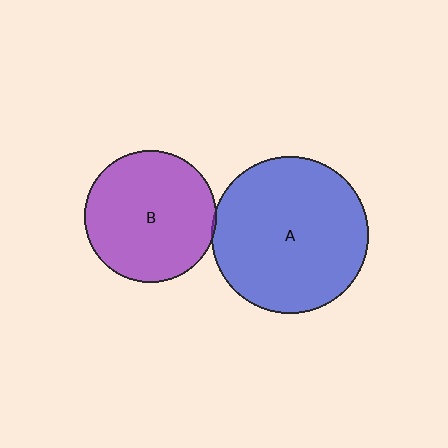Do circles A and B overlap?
Yes.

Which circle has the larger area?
Circle A (blue).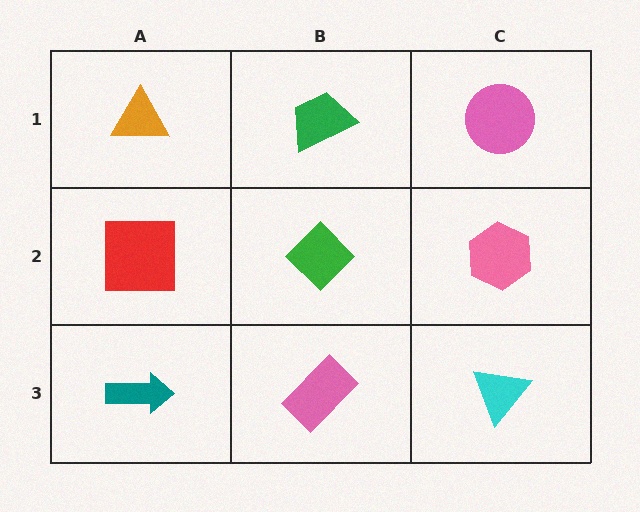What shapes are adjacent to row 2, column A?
An orange triangle (row 1, column A), a teal arrow (row 3, column A), a green diamond (row 2, column B).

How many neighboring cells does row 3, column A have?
2.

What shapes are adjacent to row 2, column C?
A pink circle (row 1, column C), a cyan triangle (row 3, column C), a green diamond (row 2, column B).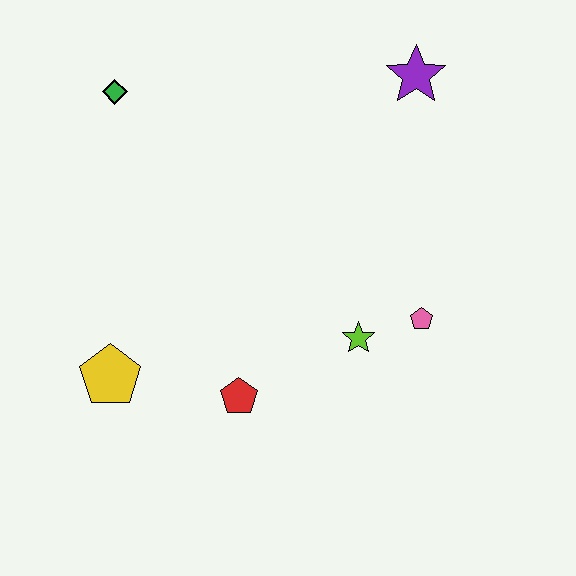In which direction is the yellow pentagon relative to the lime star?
The yellow pentagon is to the left of the lime star.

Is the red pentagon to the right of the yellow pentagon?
Yes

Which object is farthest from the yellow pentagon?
The purple star is farthest from the yellow pentagon.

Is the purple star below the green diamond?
No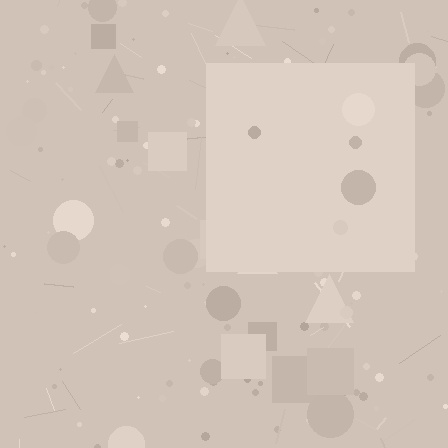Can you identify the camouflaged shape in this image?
The camouflaged shape is a square.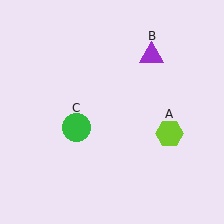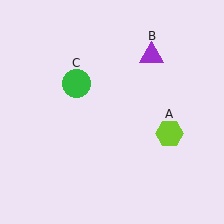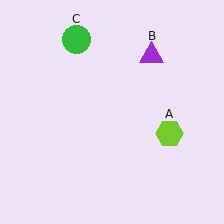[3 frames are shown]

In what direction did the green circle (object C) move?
The green circle (object C) moved up.